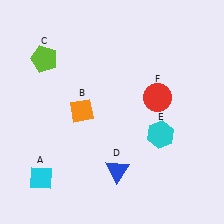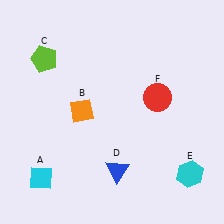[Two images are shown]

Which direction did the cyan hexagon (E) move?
The cyan hexagon (E) moved down.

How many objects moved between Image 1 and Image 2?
1 object moved between the two images.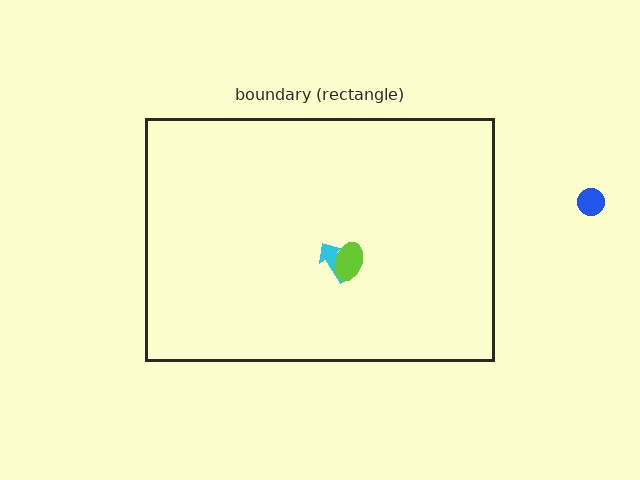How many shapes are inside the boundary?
2 inside, 1 outside.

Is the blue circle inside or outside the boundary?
Outside.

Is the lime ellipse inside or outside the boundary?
Inside.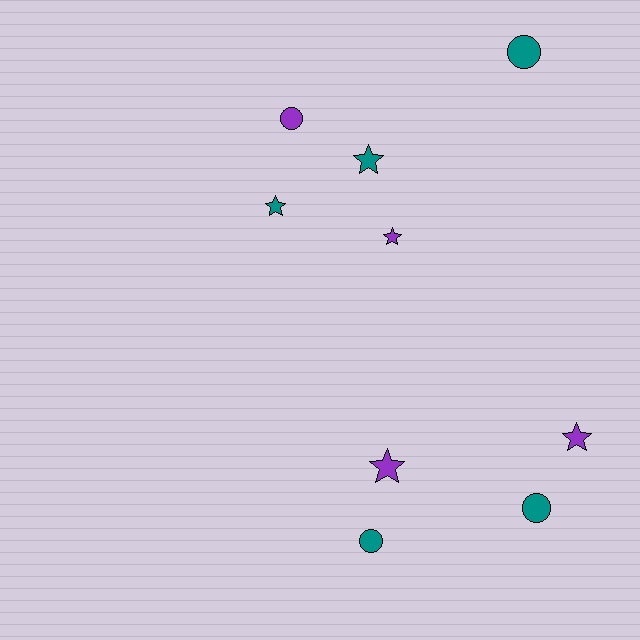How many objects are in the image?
There are 9 objects.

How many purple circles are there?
There is 1 purple circle.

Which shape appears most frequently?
Star, with 5 objects.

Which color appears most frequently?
Teal, with 5 objects.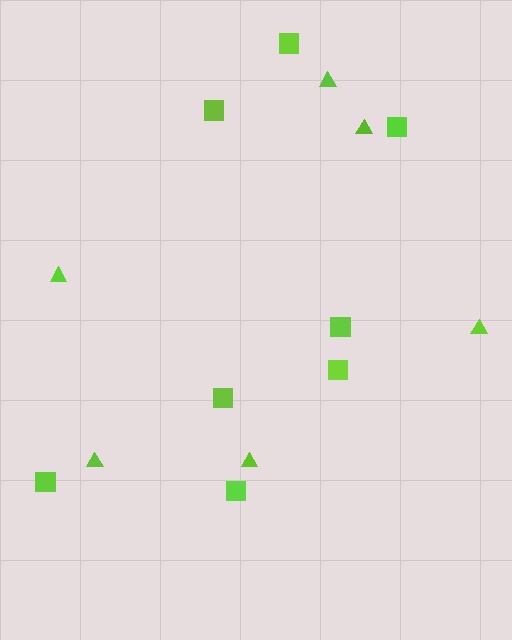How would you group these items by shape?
There are 2 groups: one group of squares (8) and one group of triangles (6).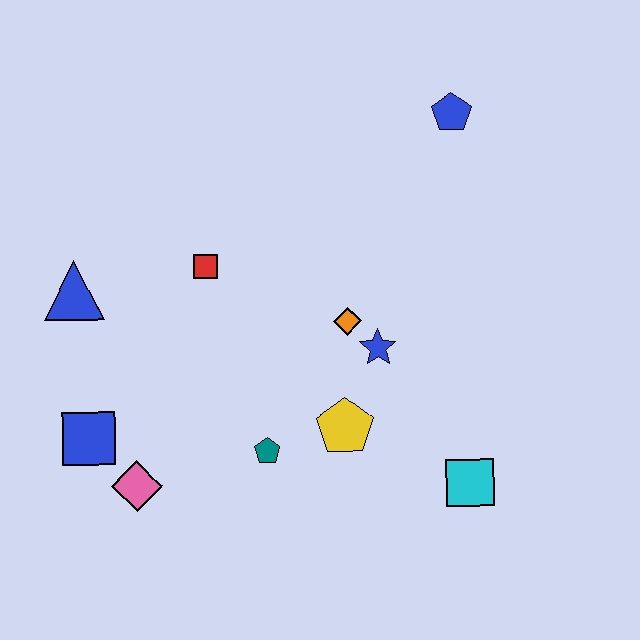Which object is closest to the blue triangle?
The red square is closest to the blue triangle.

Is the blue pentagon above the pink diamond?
Yes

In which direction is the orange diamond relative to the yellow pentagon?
The orange diamond is above the yellow pentagon.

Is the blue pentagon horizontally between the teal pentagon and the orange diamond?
No